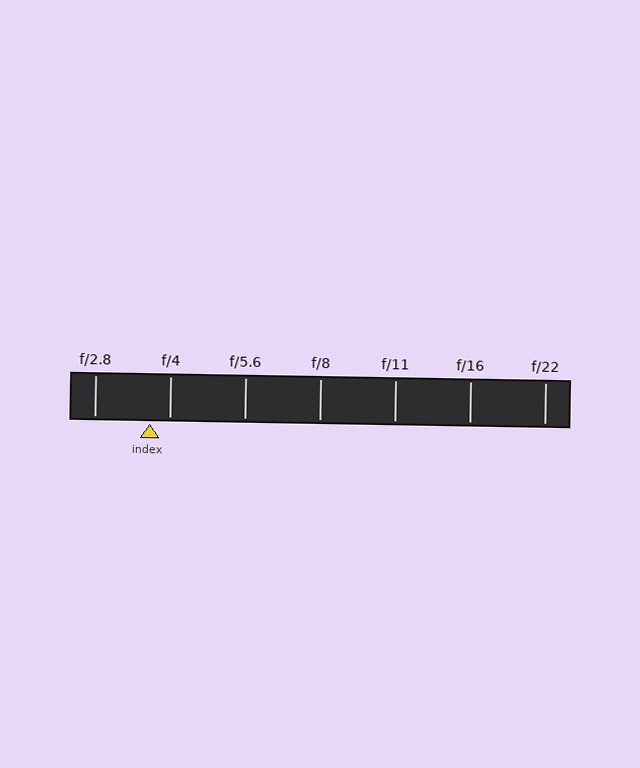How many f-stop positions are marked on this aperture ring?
There are 7 f-stop positions marked.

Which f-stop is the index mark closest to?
The index mark is closest to f/4.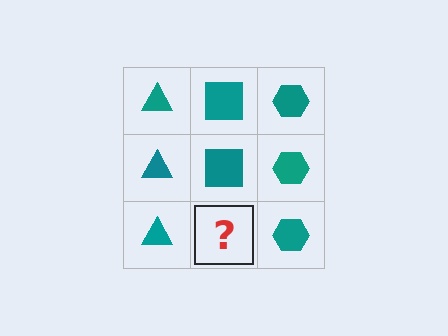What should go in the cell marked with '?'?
The missing cell should contain a teal square.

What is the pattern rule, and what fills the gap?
The rule is that each column has a consistent shape. The gap should be filled with a teal square.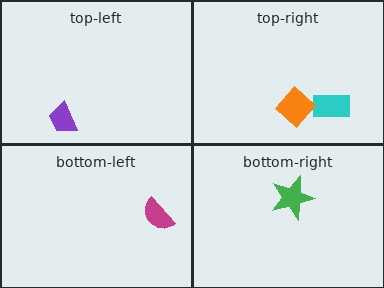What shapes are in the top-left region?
The purple trapezoid.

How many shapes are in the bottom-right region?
1.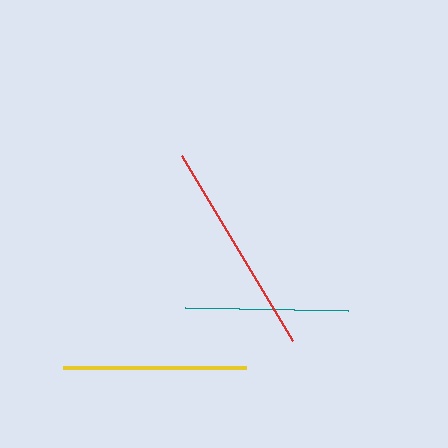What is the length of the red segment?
The red segment is approximately 216 pixels long.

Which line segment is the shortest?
The teal line is the shortest at approximately 163 pixels.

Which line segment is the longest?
The red line is the longest at approximately 216 pixels.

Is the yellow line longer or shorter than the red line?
The red line is longer than the yellow line.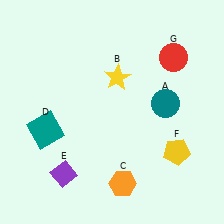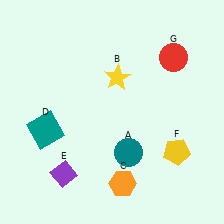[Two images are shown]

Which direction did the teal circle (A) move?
The teal circle (A) moved down.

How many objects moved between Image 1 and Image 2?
1 object moved between the two images.